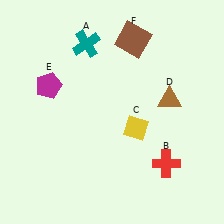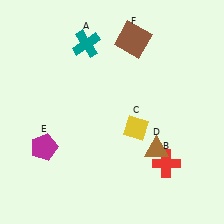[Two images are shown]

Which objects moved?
The objects that moved are: the brown triangle (D), the magenta pentagon (E).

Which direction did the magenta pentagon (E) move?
The magenta pentagon (E) moved down.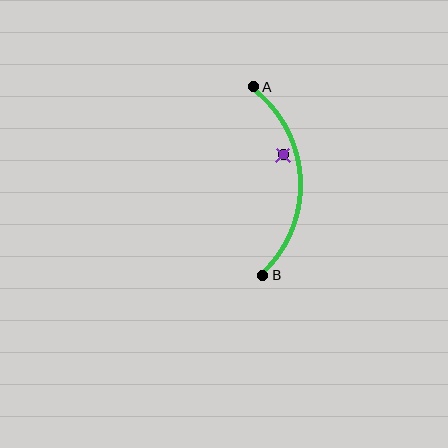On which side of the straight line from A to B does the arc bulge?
The arc bulges to the right of the straight line connecting A and B.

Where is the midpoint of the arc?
The arc midpoint is the point on the curve farthest from the straight line joining A and B. It sits to the right of that line.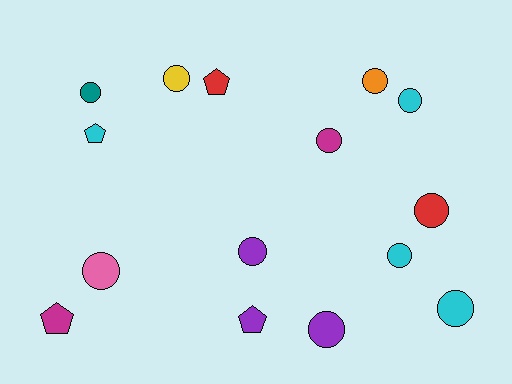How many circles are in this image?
There are 11 circles.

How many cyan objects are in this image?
There are 4 cyan objects.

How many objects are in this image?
There are 15 objects.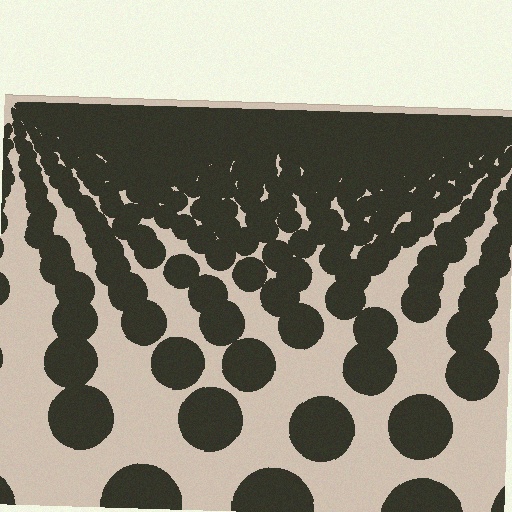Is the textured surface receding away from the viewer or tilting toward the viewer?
The surface is receding away from the viewer. Texture elements get smaller and denser toward the top.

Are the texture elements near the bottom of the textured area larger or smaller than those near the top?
Larger. Near the bottom, elements are closer to the viewer and appear at a bigger on-screen size.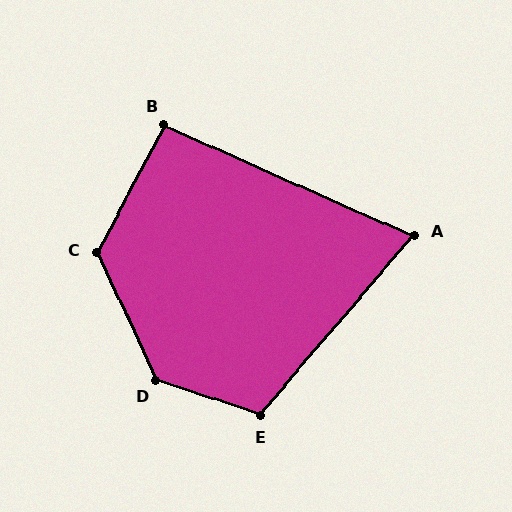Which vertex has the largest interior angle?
D, at approximately 134 degrees.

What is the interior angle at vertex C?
Approximately 127 degrees (obtuse).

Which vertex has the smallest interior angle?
A, at approximately 73 degrees.